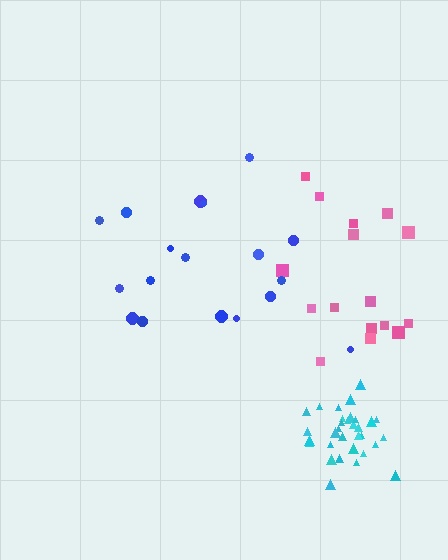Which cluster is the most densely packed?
Cyan.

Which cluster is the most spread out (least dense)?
Pink.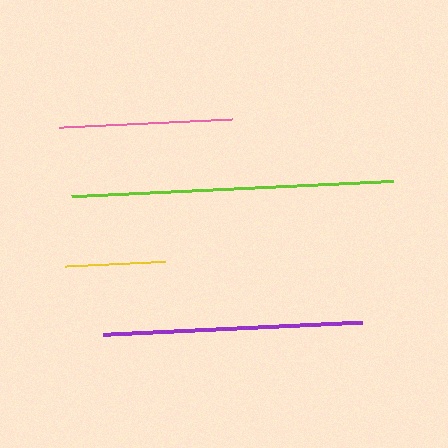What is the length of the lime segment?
The lime segment is approximately 322 pixels long.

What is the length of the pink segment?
The pink segment is approximately 173 pixels long.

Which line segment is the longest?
The lime line is the longest at approximately 322 pixels.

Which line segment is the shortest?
The yellow line is the shortest at approximately 99 pixels.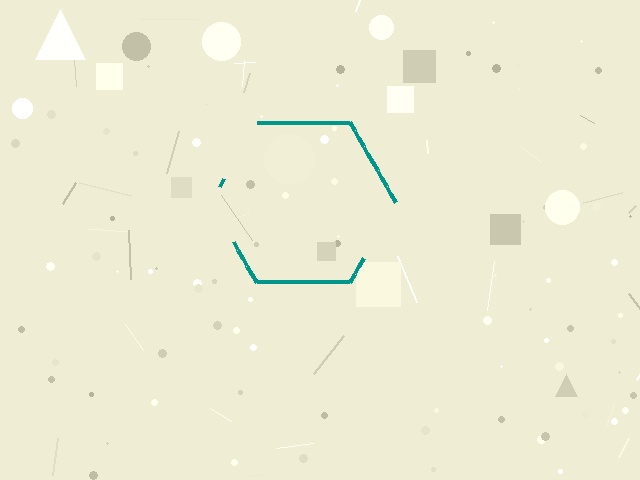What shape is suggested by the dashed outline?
The dashed outline suggests a hexagon.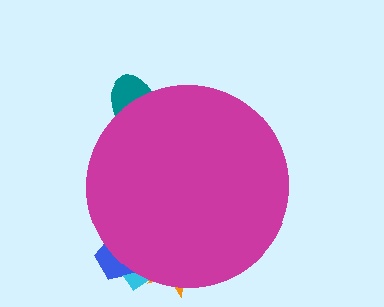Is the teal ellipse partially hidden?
Yes, the teal ellipse is partially hidden behind the magenta circle.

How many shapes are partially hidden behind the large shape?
4 shapes are partially hidden.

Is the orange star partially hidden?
Yes, the orange star is partially hidden behind the magenta circle.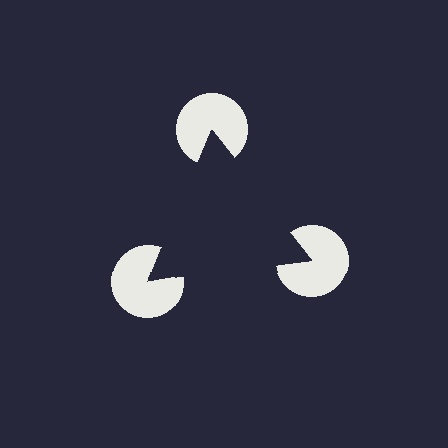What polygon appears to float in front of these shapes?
An illusory triangle — its edges are inferred from the aligned wedge cuts in the pac-man discs, not physically drawn.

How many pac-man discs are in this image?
There are 3 — one at each vertex of the illusory triangle.